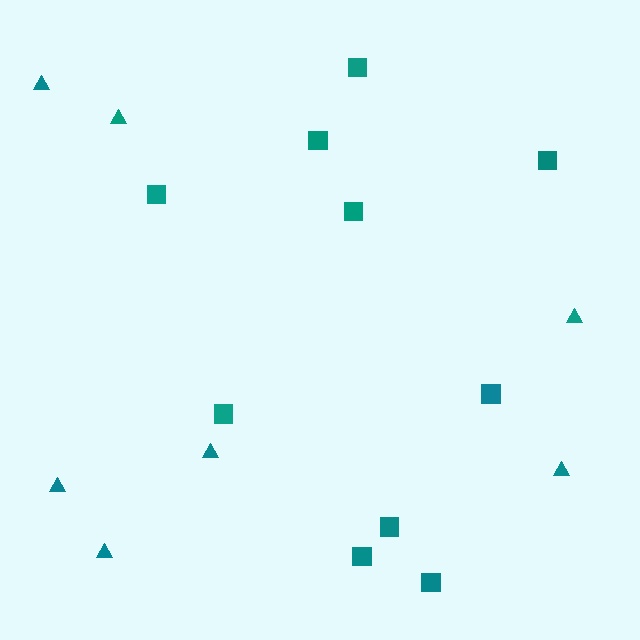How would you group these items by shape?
There are 2 groups: one group of squares (10) and one group of triangles (7).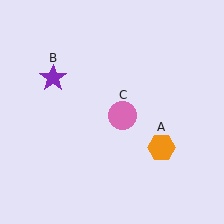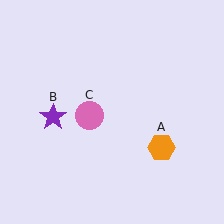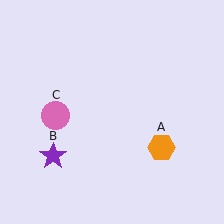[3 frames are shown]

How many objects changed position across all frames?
2 objects changed position: purple star (object B), pink circle (object C).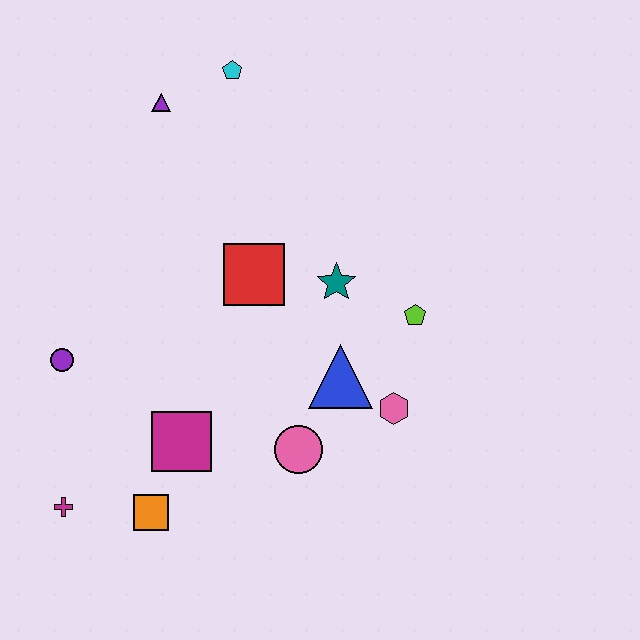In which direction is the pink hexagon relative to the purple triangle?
The pink hexagon is below the purple triangle.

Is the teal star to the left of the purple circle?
No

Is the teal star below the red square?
Yes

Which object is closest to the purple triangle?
The cyan pentagon is closest to the purple triangle.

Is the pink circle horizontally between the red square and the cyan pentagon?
No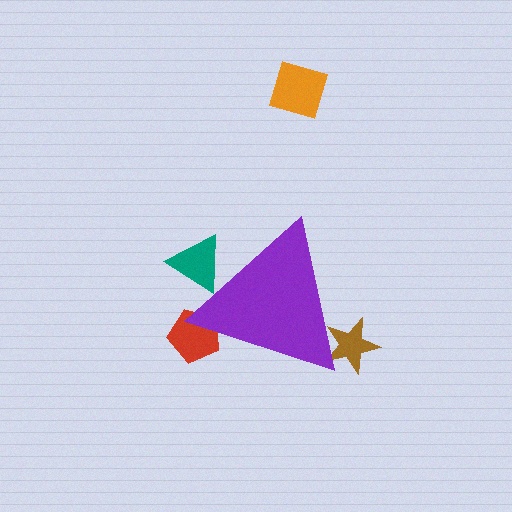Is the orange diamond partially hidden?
No, the orange diamond is fully visible.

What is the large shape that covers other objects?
A purple triangle.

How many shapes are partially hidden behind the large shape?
3 shapes are partially hidden.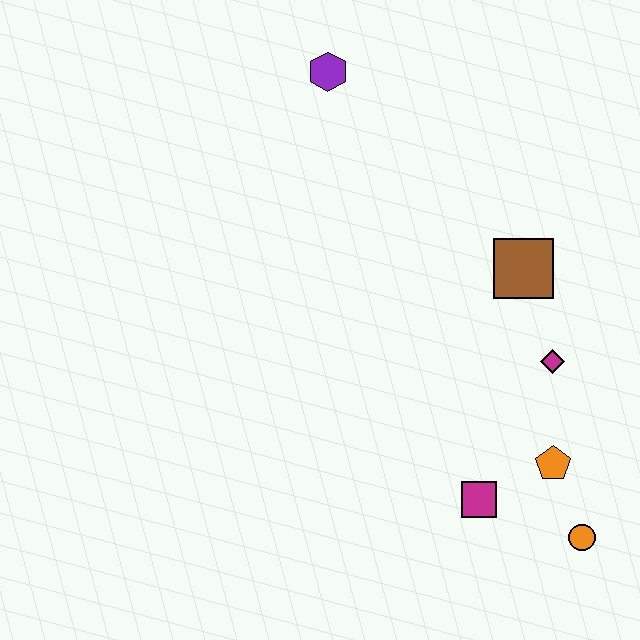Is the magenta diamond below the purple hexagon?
Yes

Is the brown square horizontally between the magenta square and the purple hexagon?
No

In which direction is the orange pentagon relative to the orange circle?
The orange pentagon is above the orange circle.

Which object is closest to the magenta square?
The orange pentagon is closest to the magenta square.